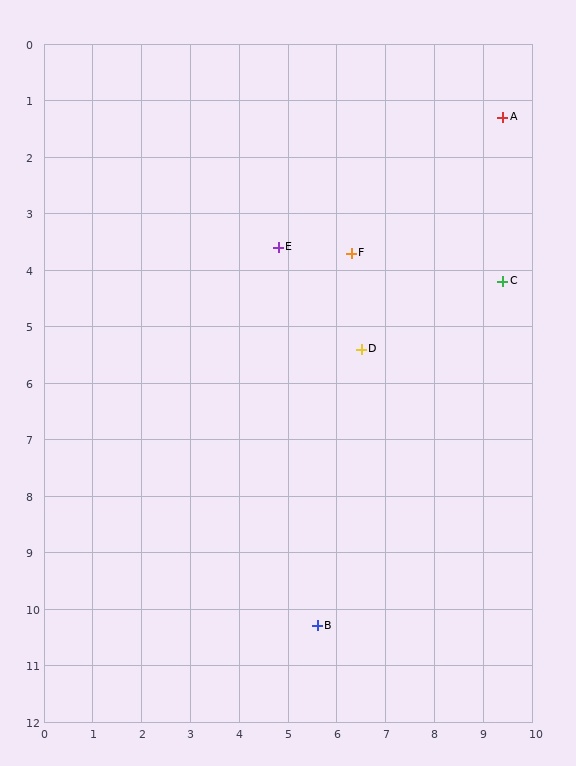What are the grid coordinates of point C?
Point C is at approximately (9.4, 4.2).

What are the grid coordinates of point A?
Point A is at approximately (9.4, 1.3).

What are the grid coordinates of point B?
Point B is at approximately (5.6, 10.3).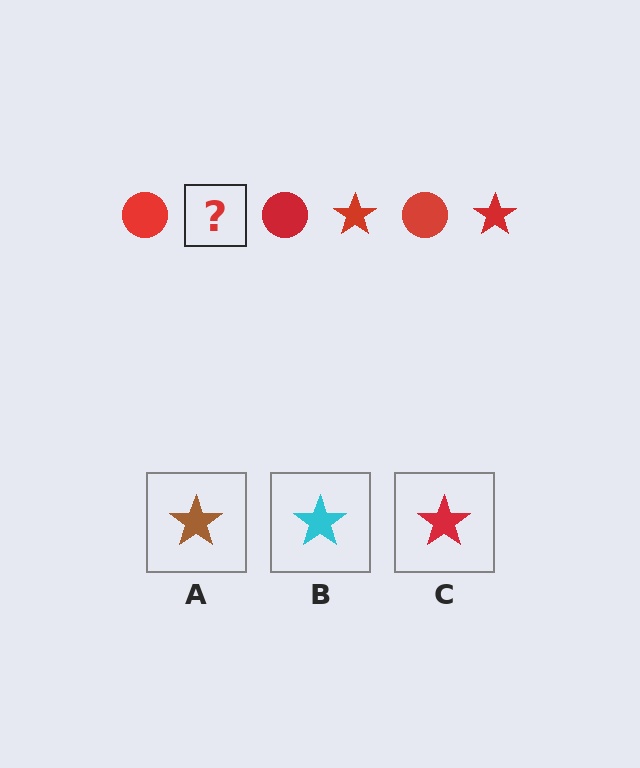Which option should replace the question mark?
Option C.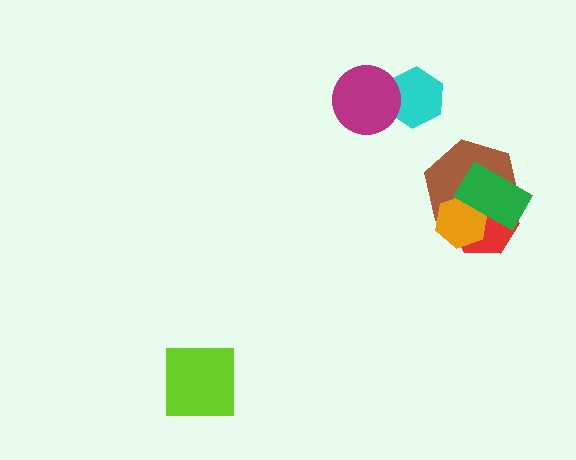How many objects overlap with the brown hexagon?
3 objects overlap with the brown hexagon.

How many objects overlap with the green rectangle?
3 objects overlap with the green rectangle.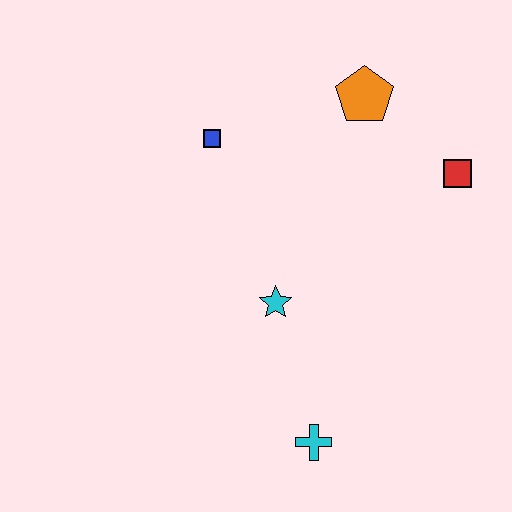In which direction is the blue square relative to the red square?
The blue square is to the left of the red square.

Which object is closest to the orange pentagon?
The red square is closest to the orange pentagon.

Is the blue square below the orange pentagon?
Yes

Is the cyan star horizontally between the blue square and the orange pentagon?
Yes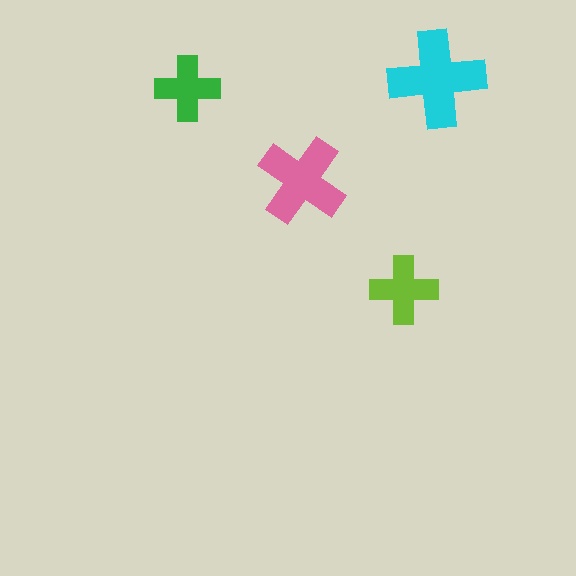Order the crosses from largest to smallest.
the cyan one, the pink one, the lime one, the green one.